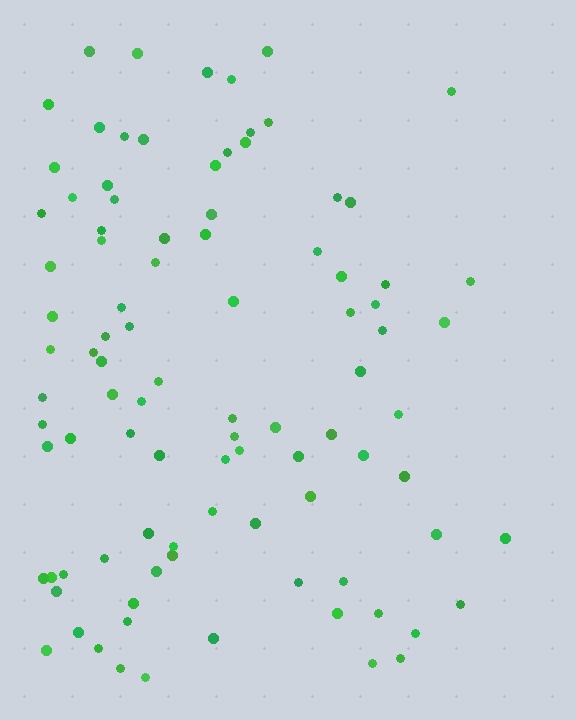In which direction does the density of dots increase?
From right to left, with the left side densest.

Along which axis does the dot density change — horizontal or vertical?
Horizontal.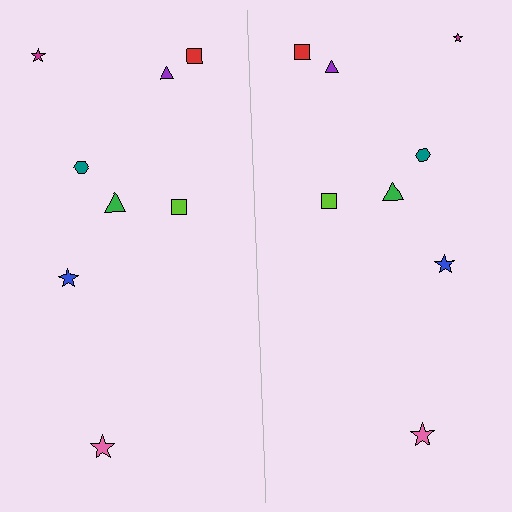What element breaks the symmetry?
The magenta star on the right side has a different size than its mirror counterpart.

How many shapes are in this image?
There are 16 shapes in this image.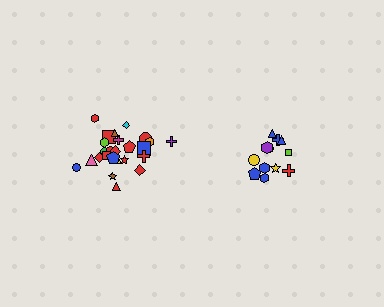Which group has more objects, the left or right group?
The left group.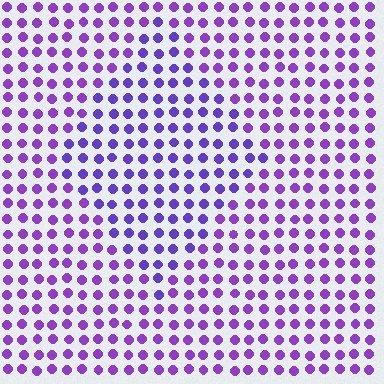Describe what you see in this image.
The image is filled with small purple elements in a uniform arrangement. A diamond-shaped region is visible where the elements are tinted to a slightly different hue, forming a subtle color boundary.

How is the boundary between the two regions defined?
The boundary is defined purely by a slight shift in hue (about 21 degrees). Spacing, size, and orientation are identical on both sides.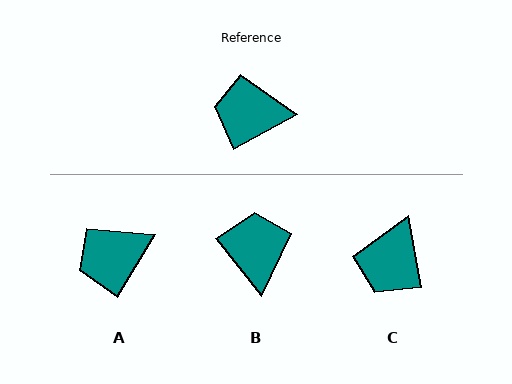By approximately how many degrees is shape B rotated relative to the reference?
Approximately 80 degrees clockwise.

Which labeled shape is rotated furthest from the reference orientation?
B, about 80 degrees away.